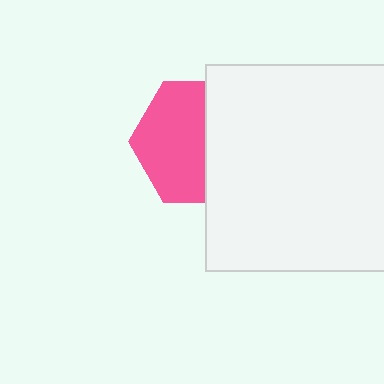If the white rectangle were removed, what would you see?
You would see the complete pink hexagon.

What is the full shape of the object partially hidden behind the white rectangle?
The partially hidden object is a pink hexagon.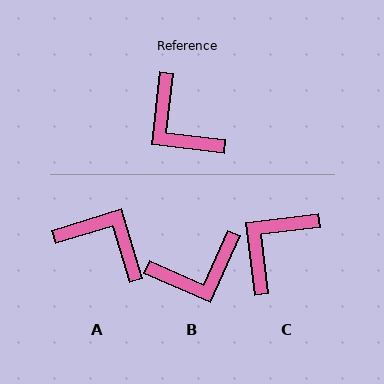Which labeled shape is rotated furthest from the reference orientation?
A, about 156 degrees away.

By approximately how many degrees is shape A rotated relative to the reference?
Approximately 156 degrees clockwise.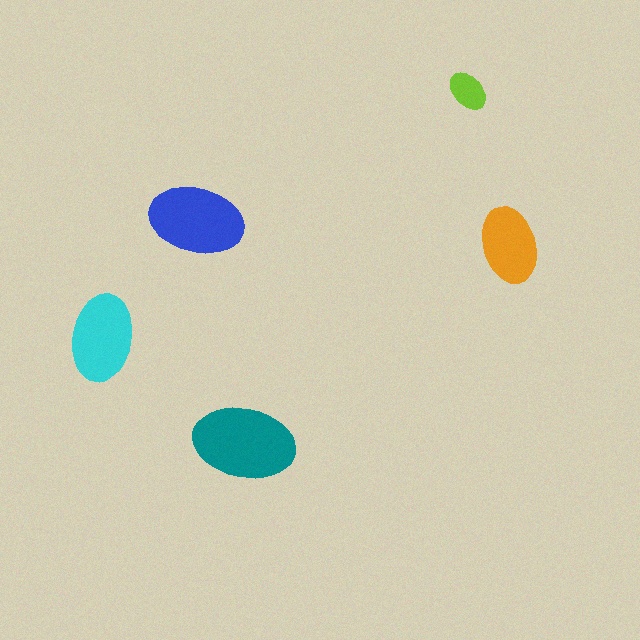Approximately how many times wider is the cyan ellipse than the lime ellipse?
About 2 times wider.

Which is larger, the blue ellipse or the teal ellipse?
The teal one.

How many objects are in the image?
There are 5 objects in the image.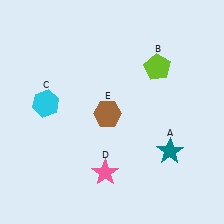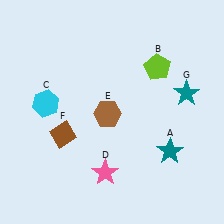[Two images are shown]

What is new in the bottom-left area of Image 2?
A brown diamond (F) was added in the bottom-left area of Image 2.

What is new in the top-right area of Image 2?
A teal star (G) was added in the top-right area of Image 2.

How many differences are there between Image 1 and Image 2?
There are 2 differences between the two images.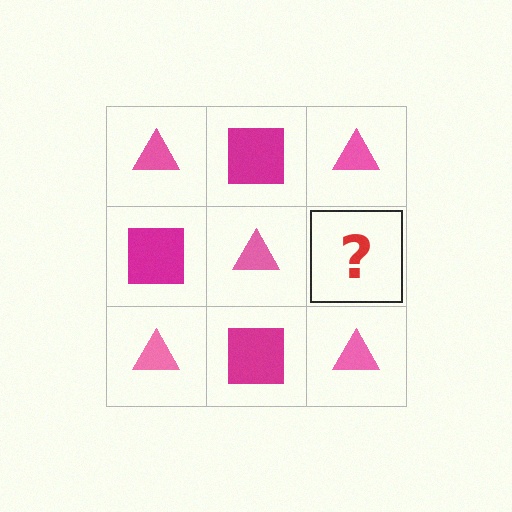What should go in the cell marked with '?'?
The missing cell should contain a magenta square.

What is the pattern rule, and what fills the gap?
The rule is that it alternates pink triangle and magenta square in a checkerboard pattern. The gap should be filled with a magenta square.